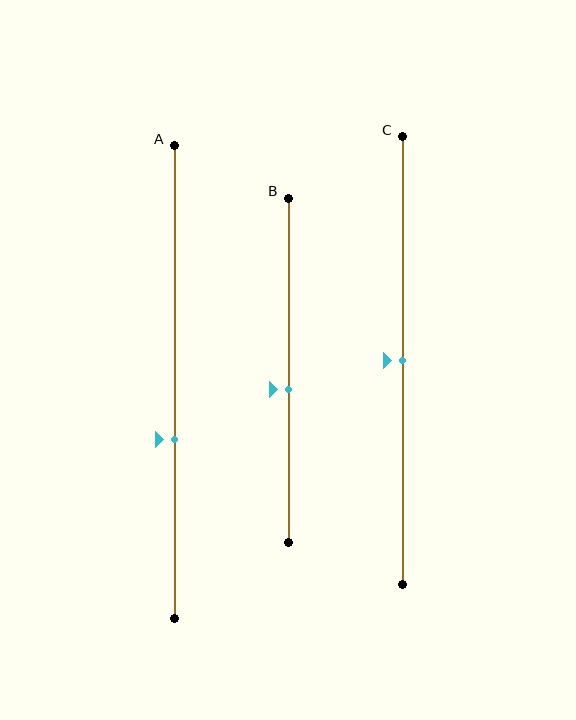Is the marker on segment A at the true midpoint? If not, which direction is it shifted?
No, the marker on segment A is shifted downward by about 12% of the segment length.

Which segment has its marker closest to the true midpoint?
Segment C has its marker closest to the true midpoint.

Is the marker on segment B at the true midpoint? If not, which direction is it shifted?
No, the marker on segment B is shifted downward by about 6% of the segment length.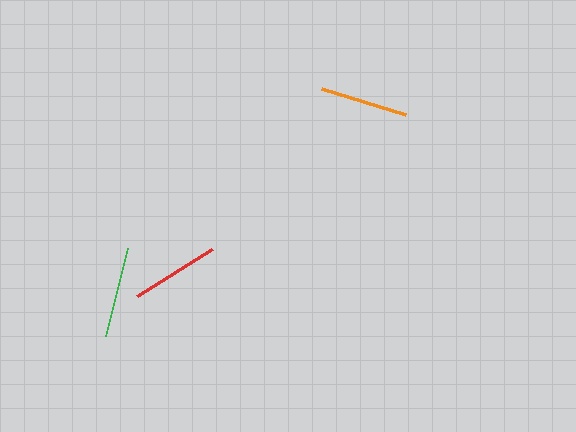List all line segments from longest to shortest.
From longest to shortest: green, red, orange.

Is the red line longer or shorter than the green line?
The green line is longer than the red line.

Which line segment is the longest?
The green line is the longest at approximately 91 pixels.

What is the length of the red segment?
The red segment is approximately 89 pixels long.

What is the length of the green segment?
The green segment is approximately 91 pixels long.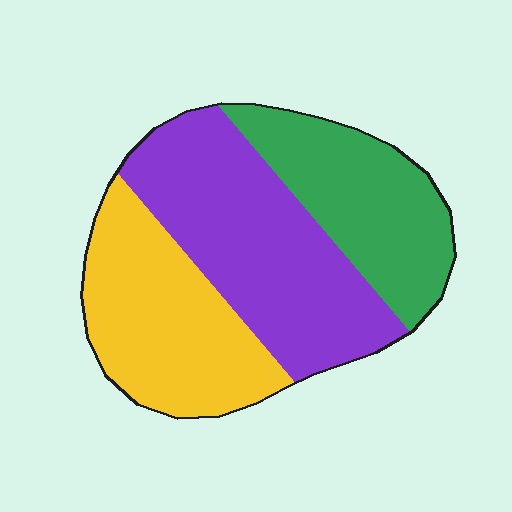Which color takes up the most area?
Purple, at roughly 40%.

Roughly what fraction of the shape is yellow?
Yellow covers about 30% of the shape.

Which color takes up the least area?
Green, at roughly 25%.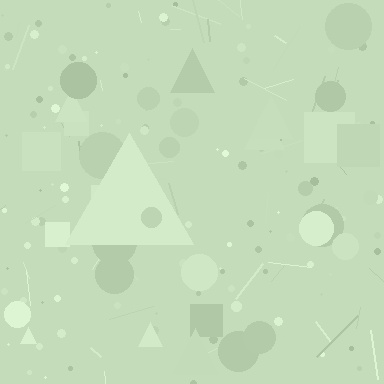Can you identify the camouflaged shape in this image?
The camouflaged shape is a triangle.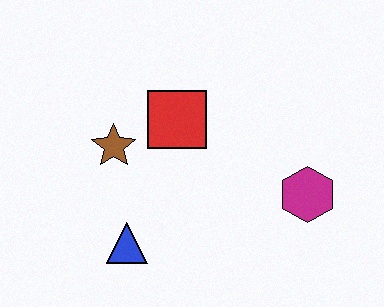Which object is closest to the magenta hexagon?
The red square is closest to the magenta hexagon.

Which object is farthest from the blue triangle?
The magenta hexagon is farthest from the blue triangle.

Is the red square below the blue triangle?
No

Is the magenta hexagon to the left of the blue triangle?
No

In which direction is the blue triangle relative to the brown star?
The blue triangle is below the brown star.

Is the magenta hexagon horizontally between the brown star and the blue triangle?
No